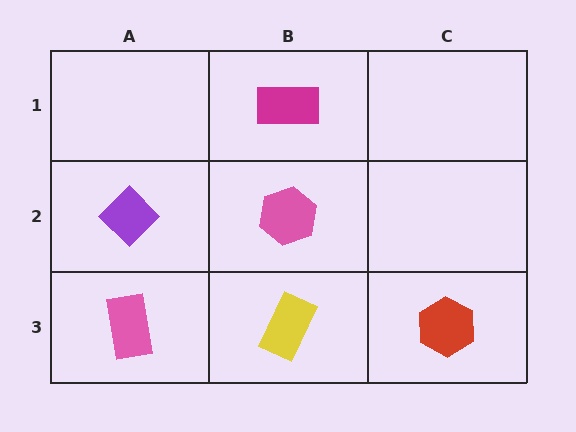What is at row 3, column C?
A red hexagon.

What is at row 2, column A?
A purple diamond.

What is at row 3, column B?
A yellow rectangle.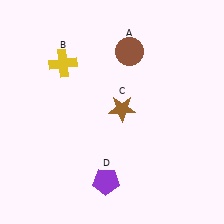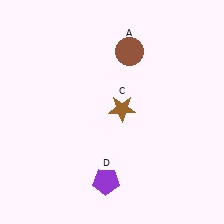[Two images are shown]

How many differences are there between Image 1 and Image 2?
There is 1 difference between the two images.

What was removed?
The yellow cross (B) was removed in Image 2.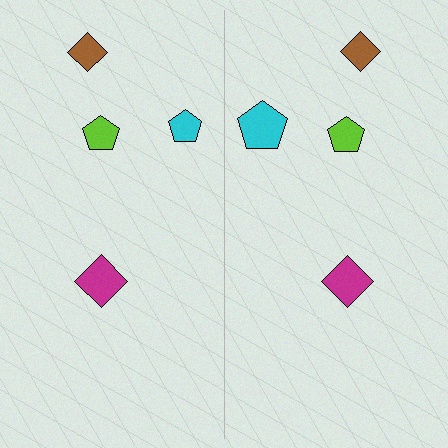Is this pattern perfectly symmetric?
No, the pattern is not perfectly symmetric. The cyan pentagon on the right side has a different size than its mirror counterpart.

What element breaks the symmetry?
The cyan pentagon on the right side has a different size than its mirror counterpart.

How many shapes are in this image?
There are 8 shapes in this image.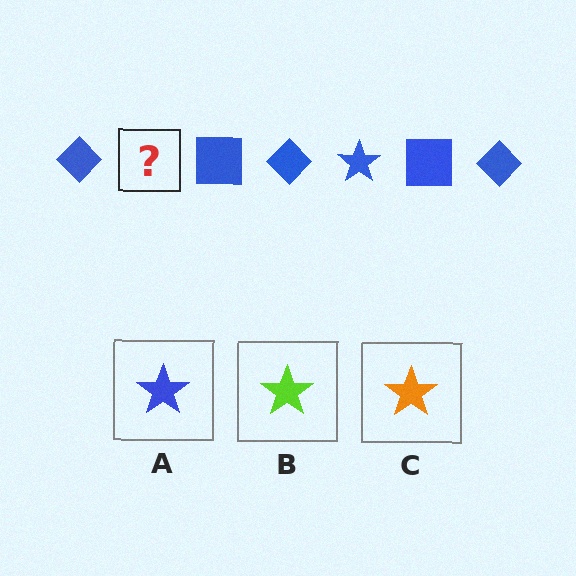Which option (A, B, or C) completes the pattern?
A.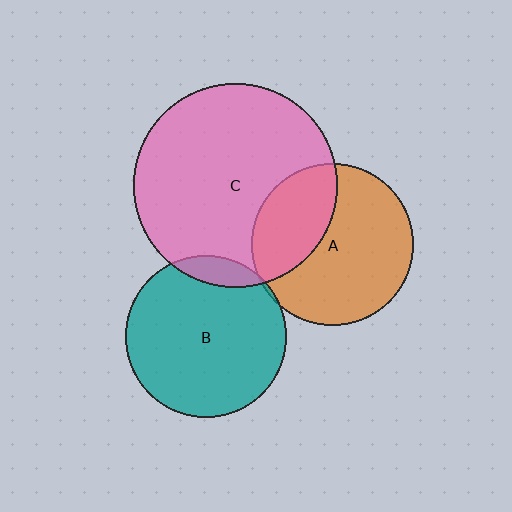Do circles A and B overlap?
Yes.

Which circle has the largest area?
Circle C (pink).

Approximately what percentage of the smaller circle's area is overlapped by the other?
Approximately 5%.